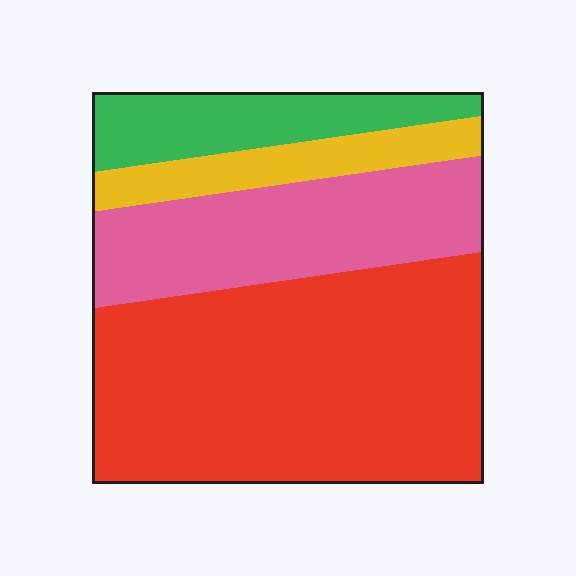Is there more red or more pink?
Red.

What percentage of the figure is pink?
Pink covers around 25% of the figure.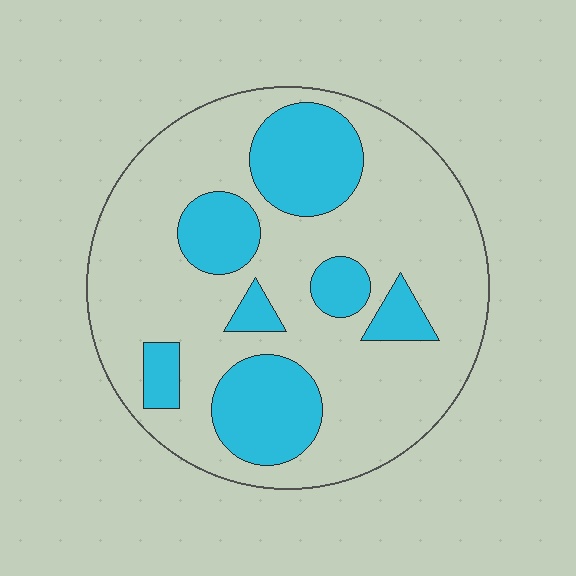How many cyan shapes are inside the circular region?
7.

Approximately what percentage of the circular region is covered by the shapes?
Approximately 30%.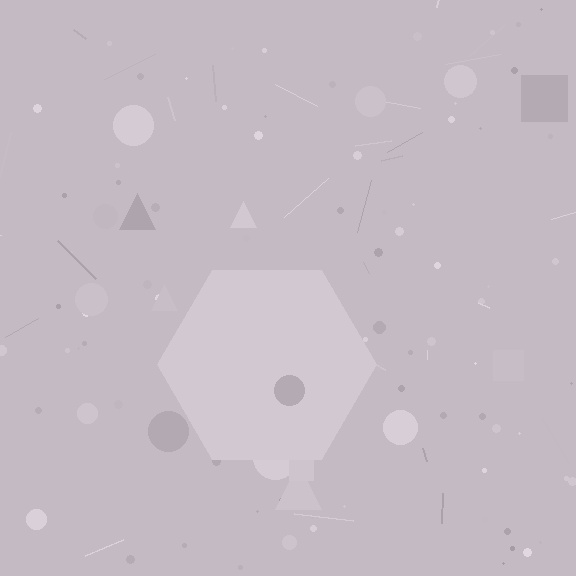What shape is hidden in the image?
A hexagon is hidden in the image.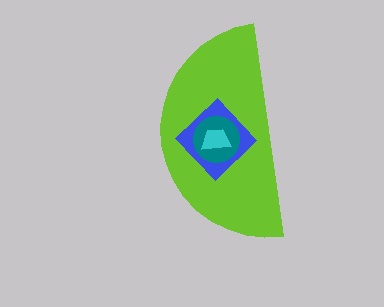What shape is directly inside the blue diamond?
The teal circle.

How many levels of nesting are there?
4.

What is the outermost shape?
The lime semicircle.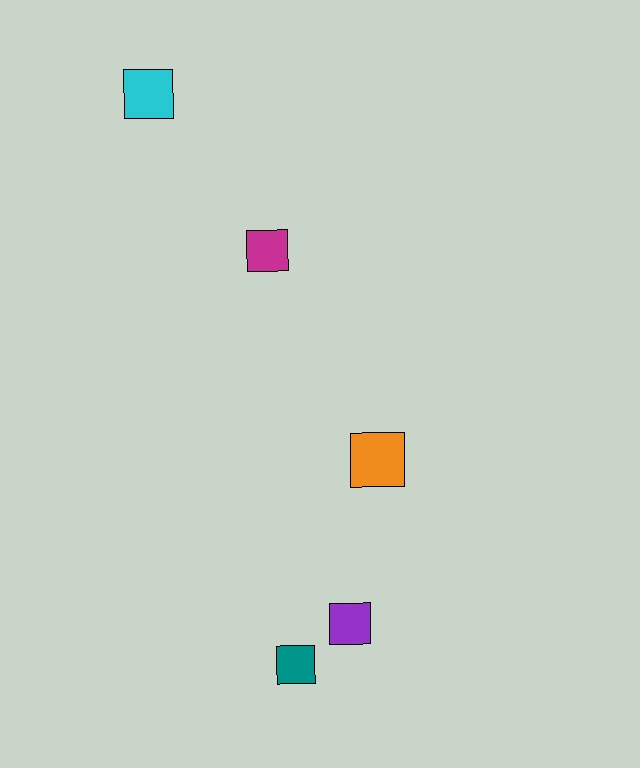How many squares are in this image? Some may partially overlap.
There are 5 squares.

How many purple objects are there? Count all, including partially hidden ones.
There is 1 purple object.